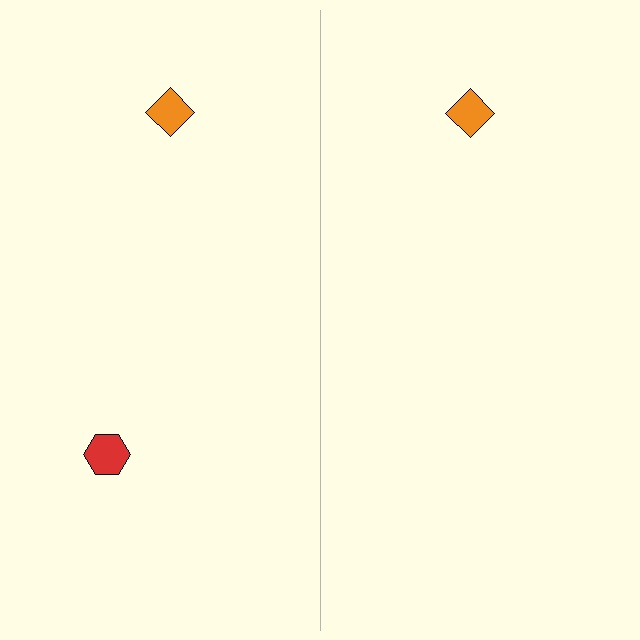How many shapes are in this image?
There are 3 shapes in this image.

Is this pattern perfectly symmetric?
No, the pattern is not perfectly symmetric. A red hexagon is missing from the right side.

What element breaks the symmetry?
A red hexagon is missing from the right side.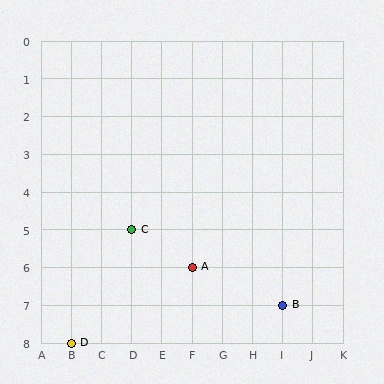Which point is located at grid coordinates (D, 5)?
Point C is at (D, 5).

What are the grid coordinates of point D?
Point D is at grid coordinates (B, 8).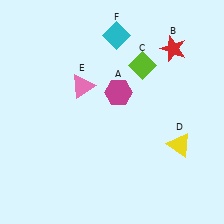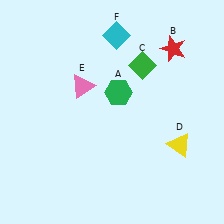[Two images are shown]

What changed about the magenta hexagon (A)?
In Image 1, A is magenta. In Image 2, it changed to green.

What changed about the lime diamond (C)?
In Image 1, C is lime. In Image 2, it changed to green.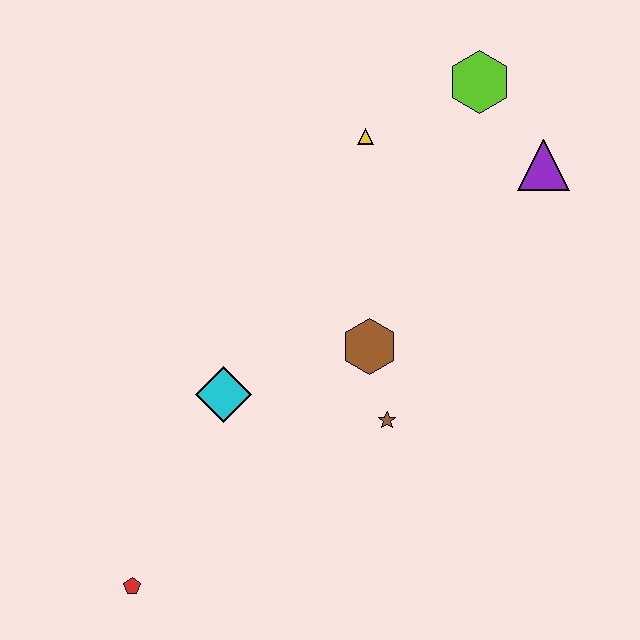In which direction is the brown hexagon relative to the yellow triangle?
The brown hexagon is below the yellow triangle.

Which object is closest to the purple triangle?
The lime hexagon is closest to the purple triangle.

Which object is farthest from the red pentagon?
The lime hexagon is farthest from the red pentagon.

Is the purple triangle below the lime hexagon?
Yes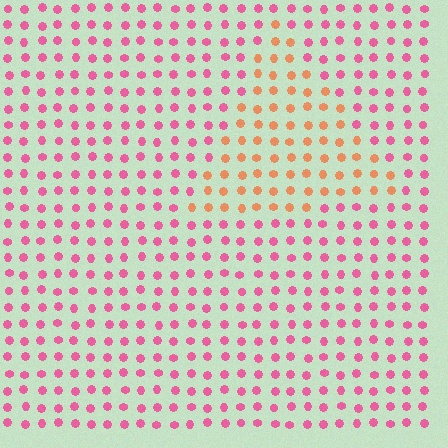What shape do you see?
I see a triangle.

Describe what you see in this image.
The image is filled with small pink elements in a uniform arrangement. A triangle-shaped region is visible where the elements are tinted to a slightly different hue, forming a subtle color boundary.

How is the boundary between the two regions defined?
The boundary is defined purely by a slight shift in hue (about 48 degrees). Spacing, size, and orientation are identical on both sides.